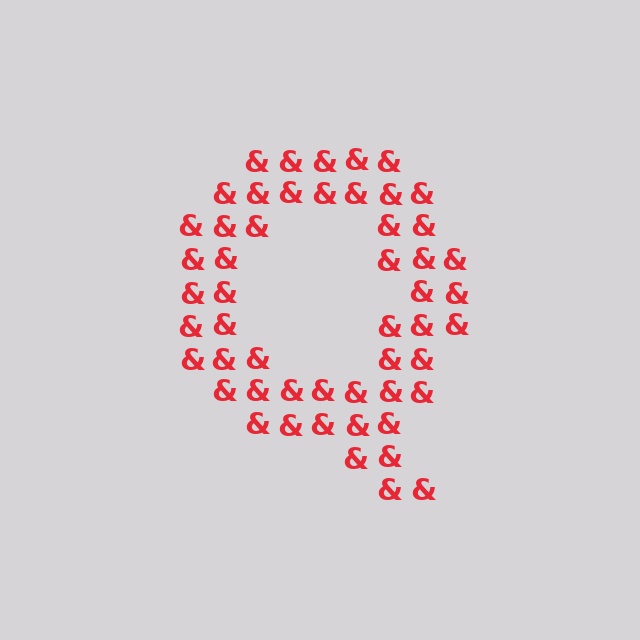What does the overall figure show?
The overall figure shows the letter Q.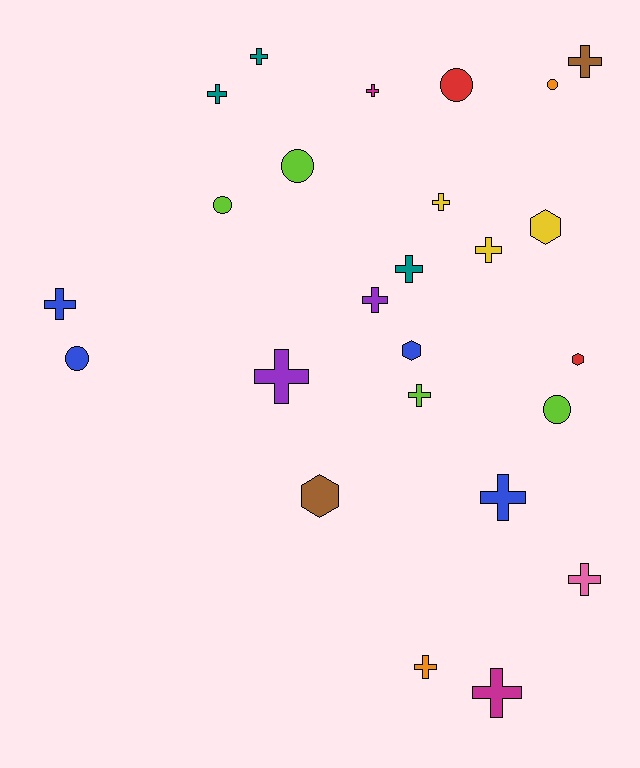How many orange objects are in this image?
There are 2 orange objects.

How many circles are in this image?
There are 6 circles.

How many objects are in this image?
There are 25 objects.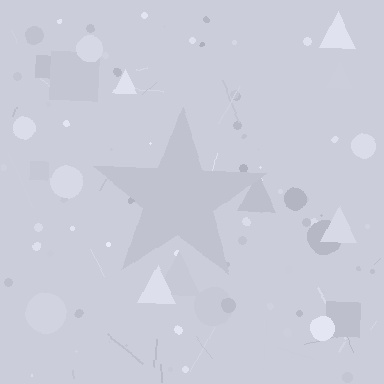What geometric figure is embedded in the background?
A star is embedded in the background.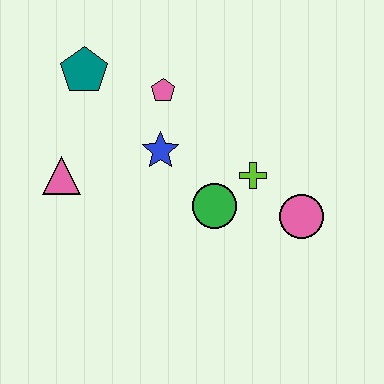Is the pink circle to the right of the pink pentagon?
Yes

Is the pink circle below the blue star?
Yes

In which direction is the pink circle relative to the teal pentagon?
The pink circle is to the right of the teal pentagon.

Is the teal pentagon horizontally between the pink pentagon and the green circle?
No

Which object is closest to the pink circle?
The lime cross is closest to the pink circle.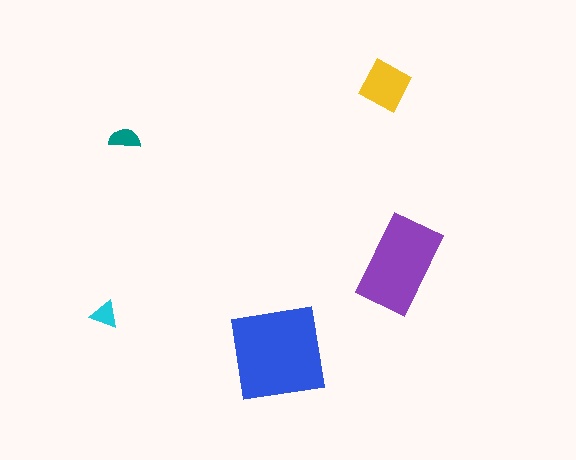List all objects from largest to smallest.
The blue square, the purple rectangle, the yellow square, the teal semicircle, the cyan triangle.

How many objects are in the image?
There are 5 objects in the image.